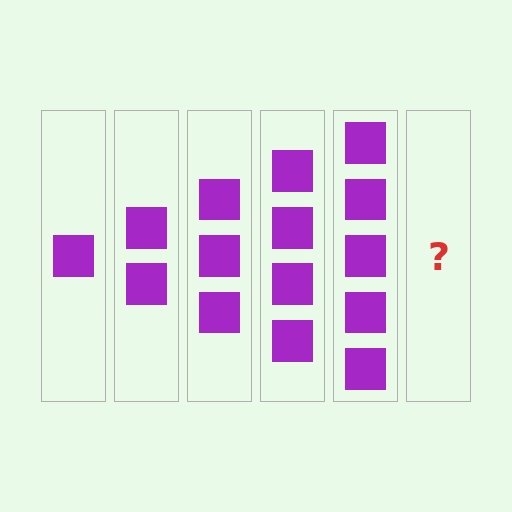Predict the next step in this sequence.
The next step is 6 squares.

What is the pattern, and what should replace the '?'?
The pattern is that each step adds one more square. The '?' should be 6 squares.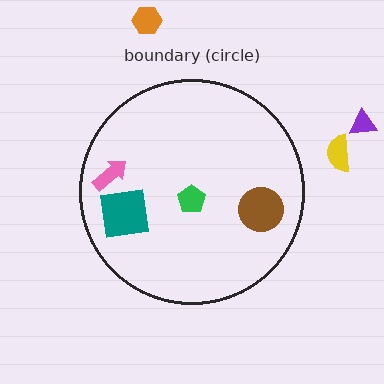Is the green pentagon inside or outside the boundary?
Inside.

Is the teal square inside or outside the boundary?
Inside.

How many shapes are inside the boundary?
4 inside, 3 outside.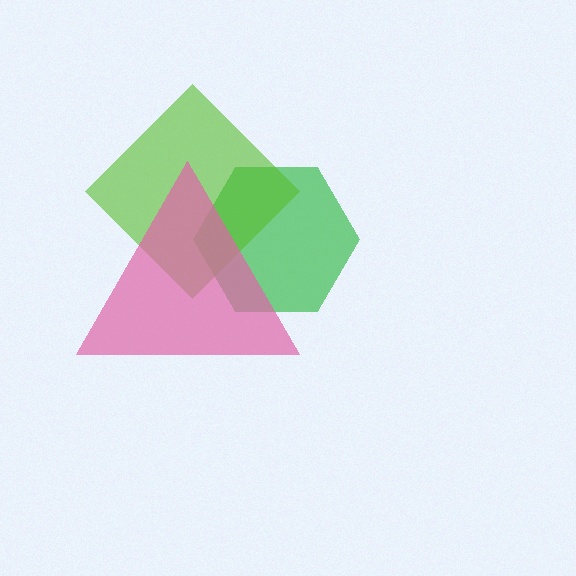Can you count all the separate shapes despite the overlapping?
Yes, there are 3 separate shapes.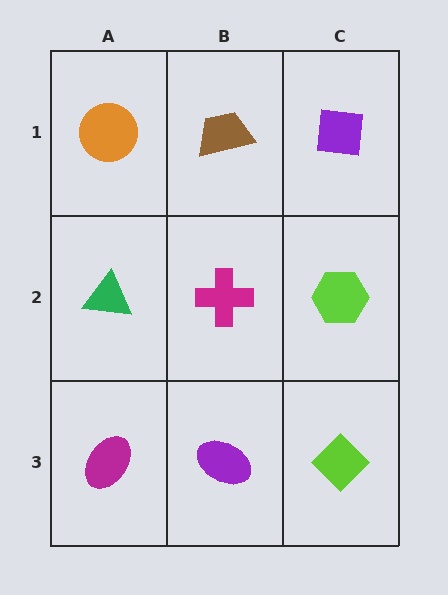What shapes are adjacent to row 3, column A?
A green triangle (row 2, column A), a purple ellipse (row 3, column B).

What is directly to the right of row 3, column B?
A lime diamond.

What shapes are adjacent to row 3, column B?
A magenta cross (row 2, column B), a magenta ellipse (row 3, column A), a lime diamond (row 3, column C).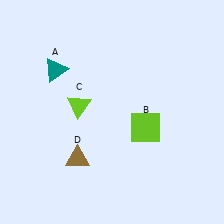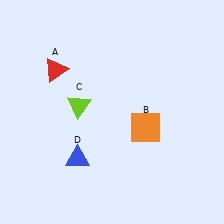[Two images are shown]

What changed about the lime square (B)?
In Image 1, B is lime. In Image 2, it changed to orange.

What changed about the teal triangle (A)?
In Image 1, A is teal. In Image 2, it changed to red.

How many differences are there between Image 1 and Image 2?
There are 3 differences between the two images.